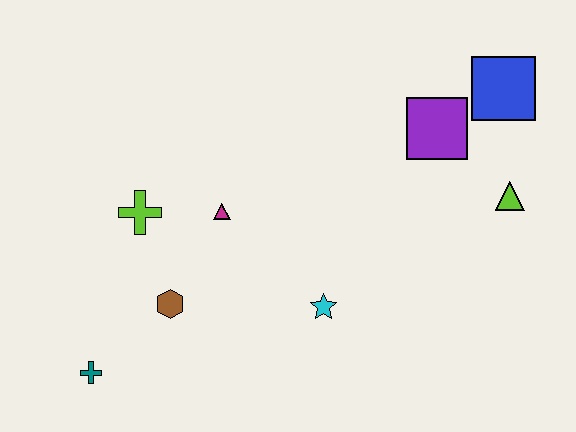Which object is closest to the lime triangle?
The purple square is closest to the lime triangle.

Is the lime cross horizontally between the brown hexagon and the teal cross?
Yes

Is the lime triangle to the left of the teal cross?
No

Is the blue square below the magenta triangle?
No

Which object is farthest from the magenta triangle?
The blue square is farthest from the magenta triangle.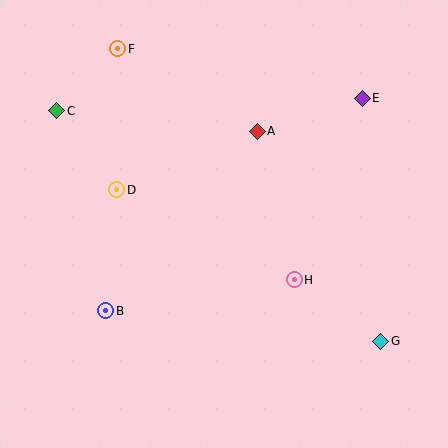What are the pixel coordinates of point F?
Point F is at (118, 49).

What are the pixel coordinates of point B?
Point B is at (106, 311).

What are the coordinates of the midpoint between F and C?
The midpoint between F and C is at (87, 80).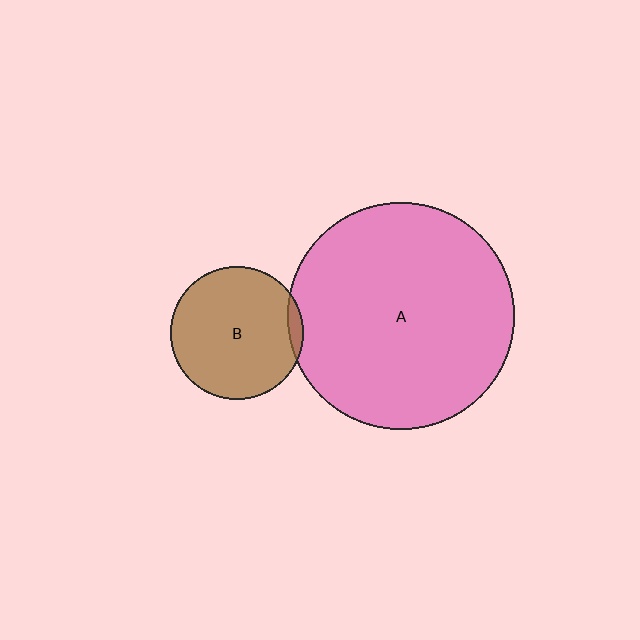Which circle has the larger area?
Circle A (pink).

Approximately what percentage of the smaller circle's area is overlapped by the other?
Approximately 5%.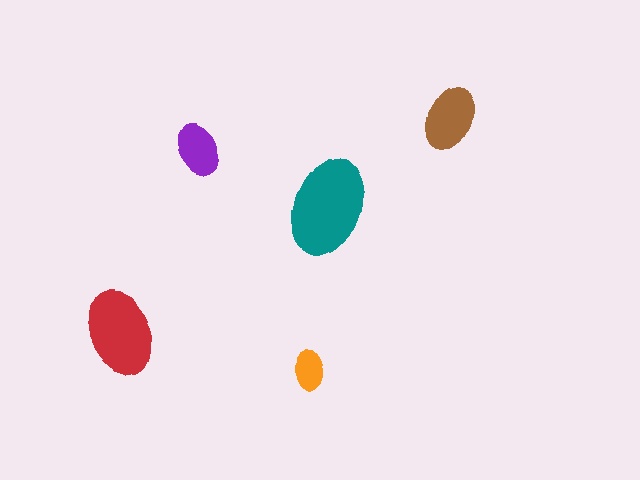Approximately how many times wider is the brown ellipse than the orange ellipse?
About 1.5 times wider.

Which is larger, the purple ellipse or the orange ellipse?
The purple one.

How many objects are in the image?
There are 5 objects in the image.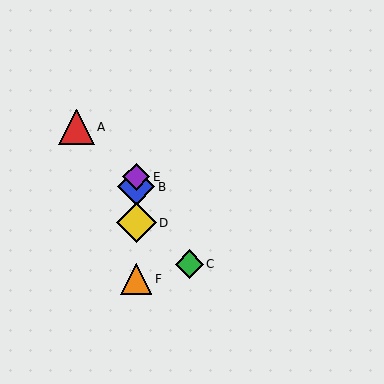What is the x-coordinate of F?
Object F is at x≈136.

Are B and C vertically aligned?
No, B is at x≈136 and C is at x≈189.